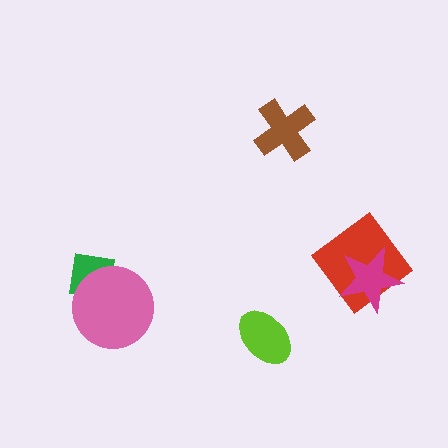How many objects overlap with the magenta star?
1 object overlaps with the magenta star.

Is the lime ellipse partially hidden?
No, no other shape covers it.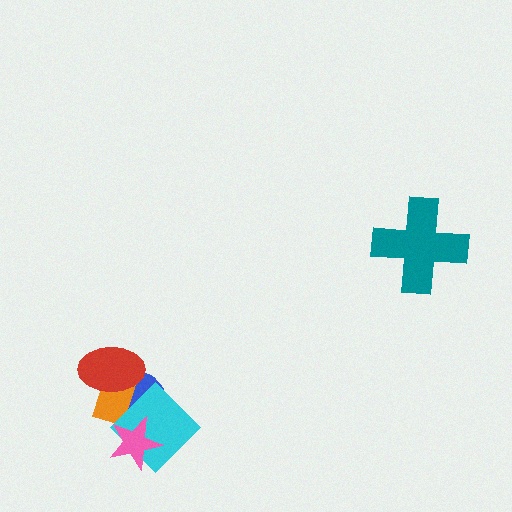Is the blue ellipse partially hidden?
Yes, it is partially covered by another shape.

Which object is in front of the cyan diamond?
The pink star is in front of the cyan diamond.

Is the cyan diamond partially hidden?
Yes, it is partially covered by another shape.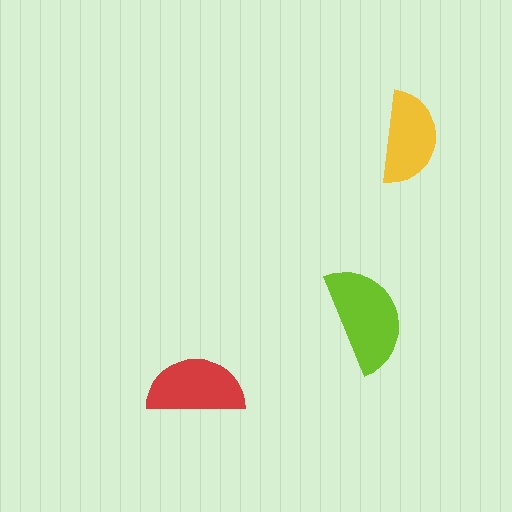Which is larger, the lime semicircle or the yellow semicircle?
The lime one.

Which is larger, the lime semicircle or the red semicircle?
The lime one.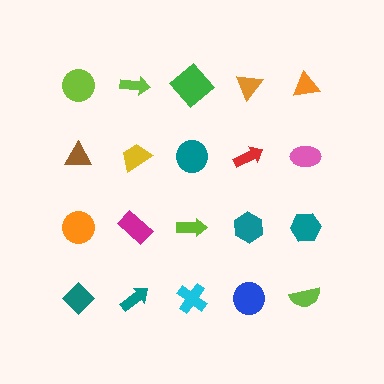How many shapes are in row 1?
5 shapes.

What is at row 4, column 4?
A blue circle.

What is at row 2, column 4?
A red arrow.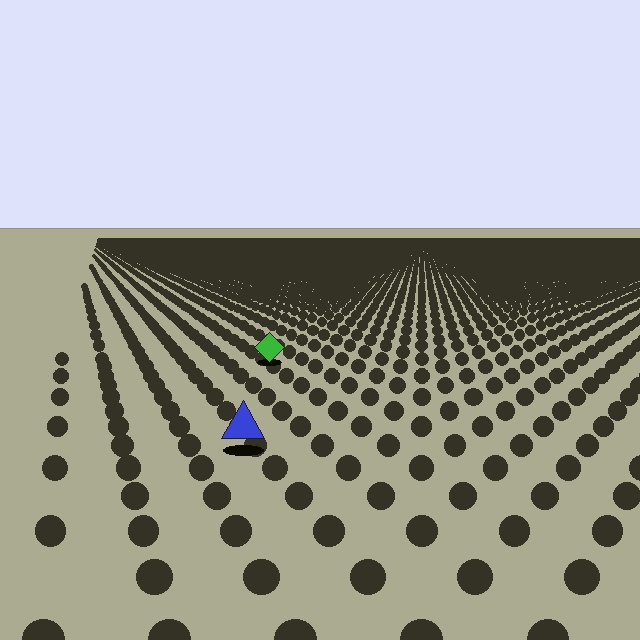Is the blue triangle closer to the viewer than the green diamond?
Yes. The blue triangle is closer — you can tell from the texture gradient: the ground texture is coarser near it.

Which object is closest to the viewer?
The blue triangle is closest. The texture marks near it are larger and more spread out.